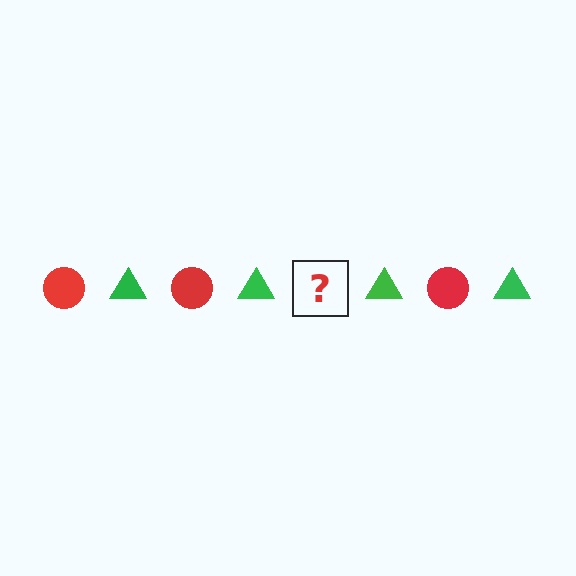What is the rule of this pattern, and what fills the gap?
The rule is that the pattern alternates between red circle and green triangle. The gap should be filled with a red circle.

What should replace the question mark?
The question mark should be replaced with a red circle.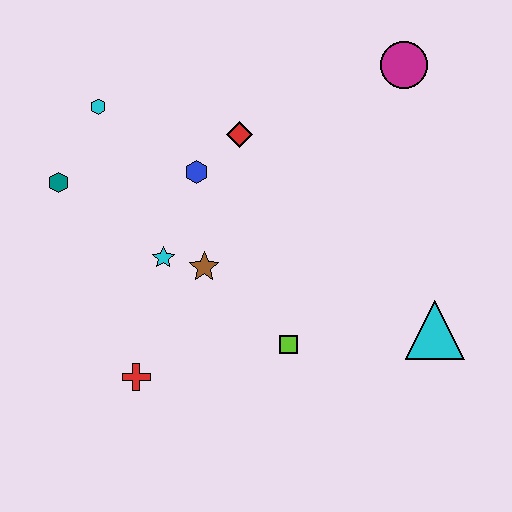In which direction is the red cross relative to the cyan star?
The red cross is below the cyan star.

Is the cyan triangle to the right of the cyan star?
Yes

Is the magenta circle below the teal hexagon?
No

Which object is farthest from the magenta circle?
The red cross is farthest from the magenta circle.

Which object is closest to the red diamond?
The blue hexagon is closest to the red diamond.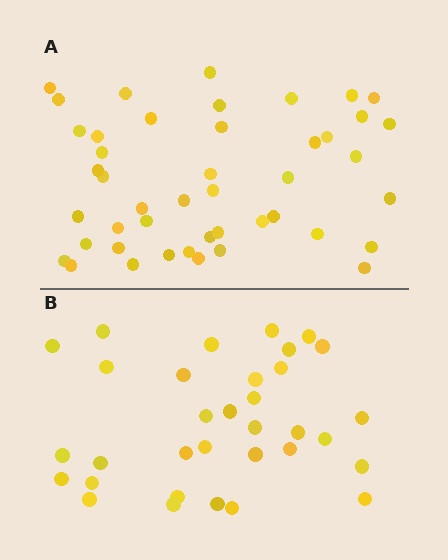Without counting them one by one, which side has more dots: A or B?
Region A (the top region) has more dots.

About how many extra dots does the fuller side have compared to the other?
Region A has roughly 12 or so more dots than region B.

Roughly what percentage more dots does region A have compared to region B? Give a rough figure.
About 35% more.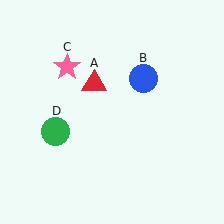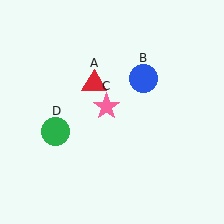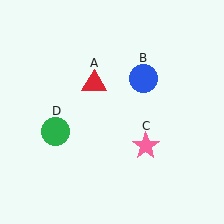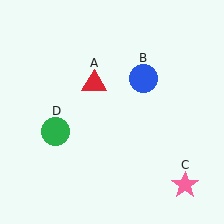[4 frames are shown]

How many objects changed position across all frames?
1 object changed position: pink star (object C).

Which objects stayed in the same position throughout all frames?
Red triangle (object A) and blue circle (object B) and green circle (object D) remained stationary.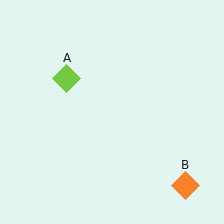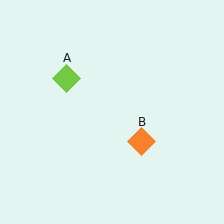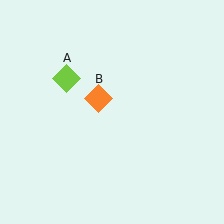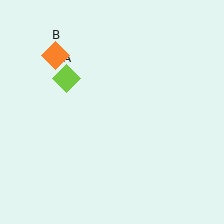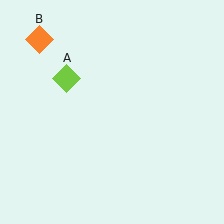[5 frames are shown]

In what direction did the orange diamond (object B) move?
The orange diamond (object B) moved up and to the left.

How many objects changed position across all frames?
1 object changed position: orange diamond (object B).